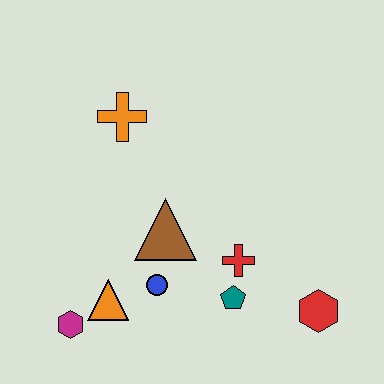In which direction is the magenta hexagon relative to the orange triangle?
The magenta hexagon is to the left of the orange triangle.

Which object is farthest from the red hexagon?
The orange cross is farthest from the red hexagon.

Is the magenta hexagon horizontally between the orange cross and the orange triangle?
No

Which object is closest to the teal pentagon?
The red cross is closest to the teal pentagon.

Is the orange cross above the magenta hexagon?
Yes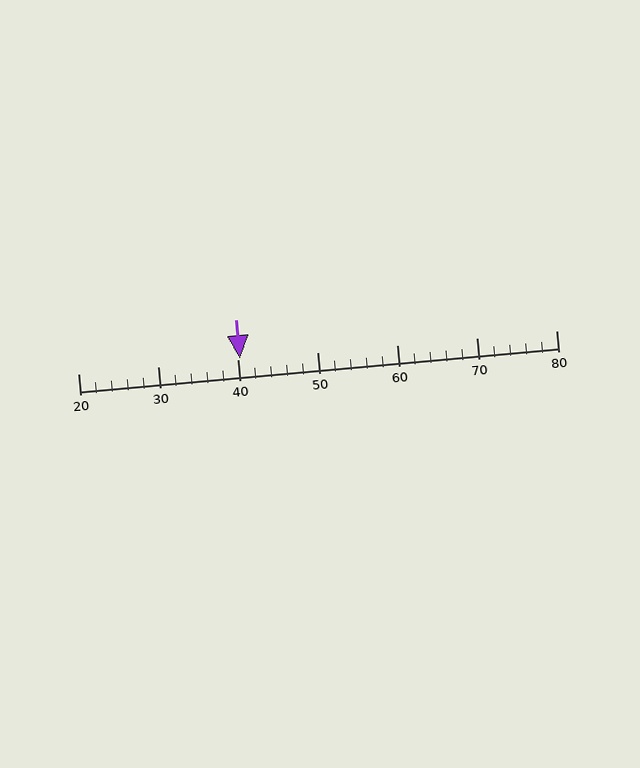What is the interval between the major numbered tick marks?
The major tick marks are spaced 10 units apart.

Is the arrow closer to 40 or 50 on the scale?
The arrow is closer to 40.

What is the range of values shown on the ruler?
The ruler shows values from 20 to 80.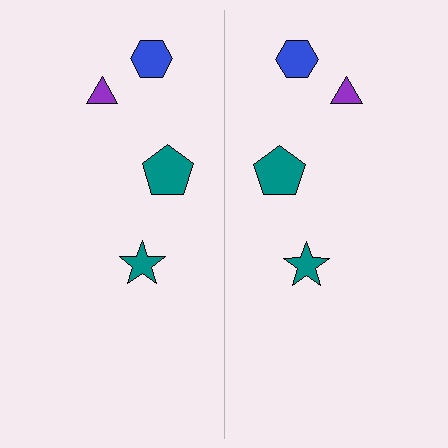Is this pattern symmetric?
Yes, this pattern has bilateral (reflection) symmetry.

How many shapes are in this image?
There are 8 shapes in this image.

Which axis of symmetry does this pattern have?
The pattern has a vertical axis of symmetry running through the center of the image.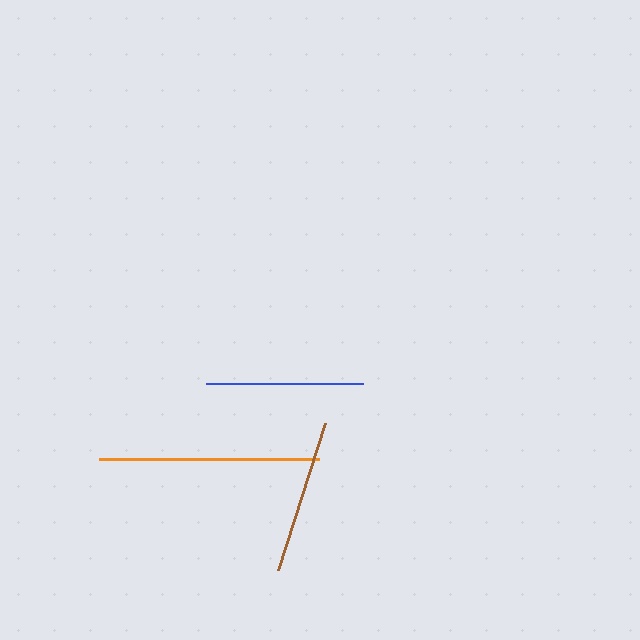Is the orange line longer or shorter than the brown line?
The orange line is longer than the brown line.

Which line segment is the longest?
The orange line is the longest at approximately 219 pixels.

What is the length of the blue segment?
The blue segment is approximately 157 pixels long.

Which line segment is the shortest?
The brown line is the shortest at approximately 155 pixels.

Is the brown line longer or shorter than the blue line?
The blue line is longer than the brown line.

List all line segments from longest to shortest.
From longest to shortest: orange, blue, brown.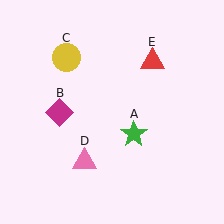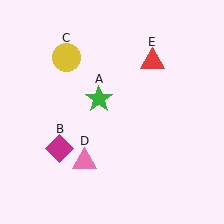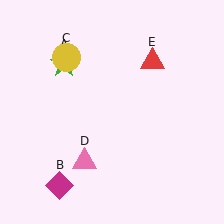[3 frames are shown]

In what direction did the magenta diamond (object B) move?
The magenta diamond (object B) moved down.